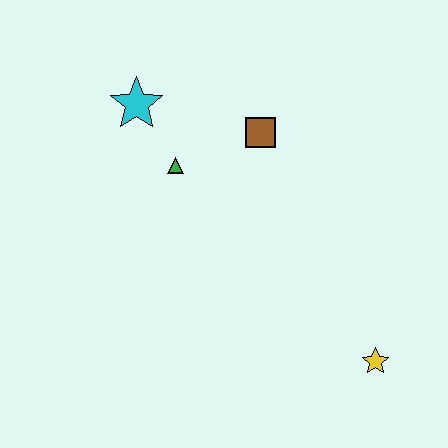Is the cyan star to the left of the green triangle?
Yes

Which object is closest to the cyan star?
The green triangle is closest to the cyan star.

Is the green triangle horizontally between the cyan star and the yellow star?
Yes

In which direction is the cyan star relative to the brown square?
The cyan star is to the left of the brown square.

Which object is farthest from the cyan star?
The yellow star is farthest from the cyan star.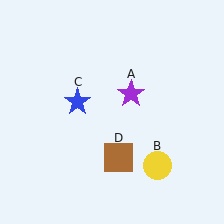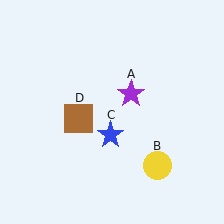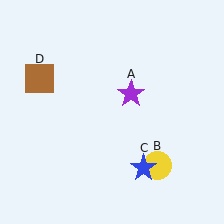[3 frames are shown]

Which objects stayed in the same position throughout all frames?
Purple star (object A) and yellow circle (object B) remained stationary.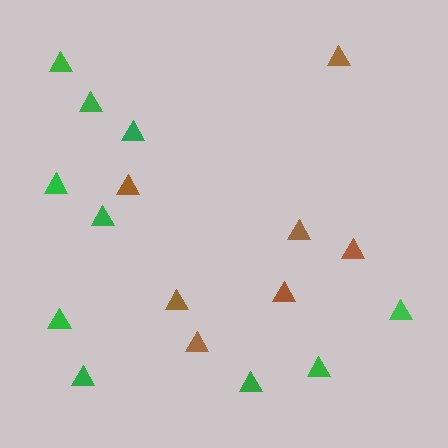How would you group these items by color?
There are 2 groups: one group of green triangles (10) and one group of brown triangles (7).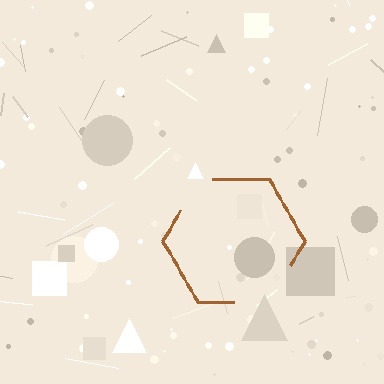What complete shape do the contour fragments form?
The contour fragments form a hexagon.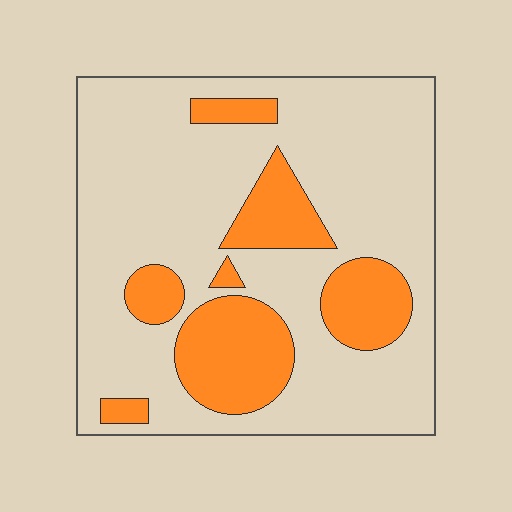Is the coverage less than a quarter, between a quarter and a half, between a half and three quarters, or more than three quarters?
Less than a quarter.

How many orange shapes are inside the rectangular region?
7.